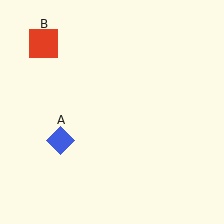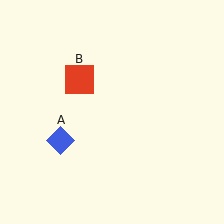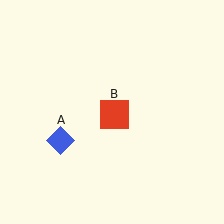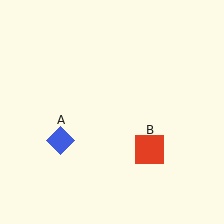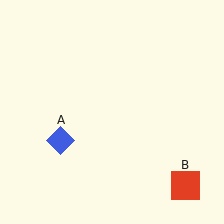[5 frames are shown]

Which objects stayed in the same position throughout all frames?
Blue diamond (object A) remained stationary.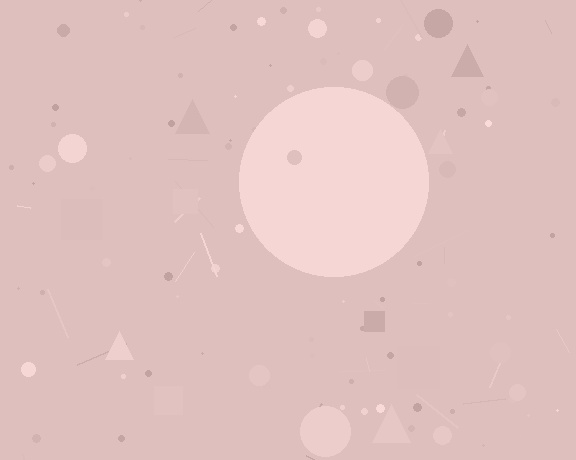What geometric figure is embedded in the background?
A circle is embedded in the background.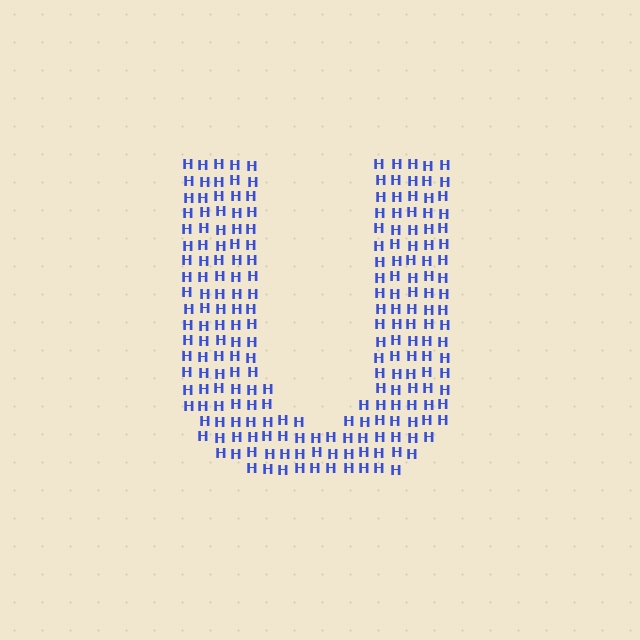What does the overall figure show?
The overall figure shows the letter U.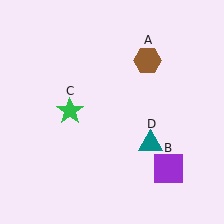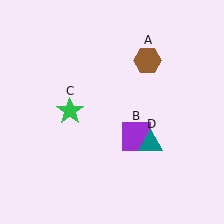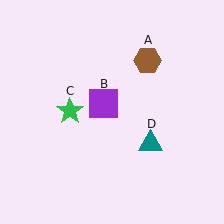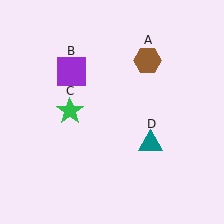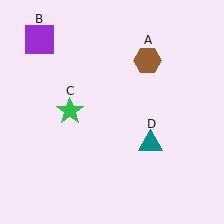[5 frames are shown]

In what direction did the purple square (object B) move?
The purple square (object B) moved up and to the left.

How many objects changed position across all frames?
1 object changed position: purple square (object B).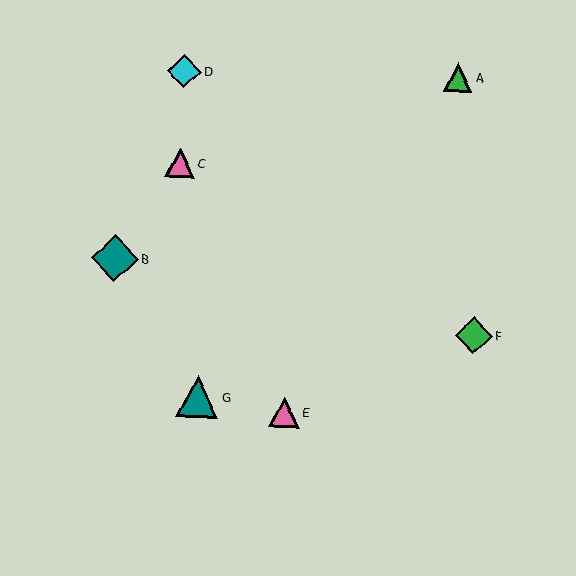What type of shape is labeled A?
Shape A is a green triangle.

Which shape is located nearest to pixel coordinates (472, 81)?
The green triangle (labeled A) at (458, 77) is nearest to that location.